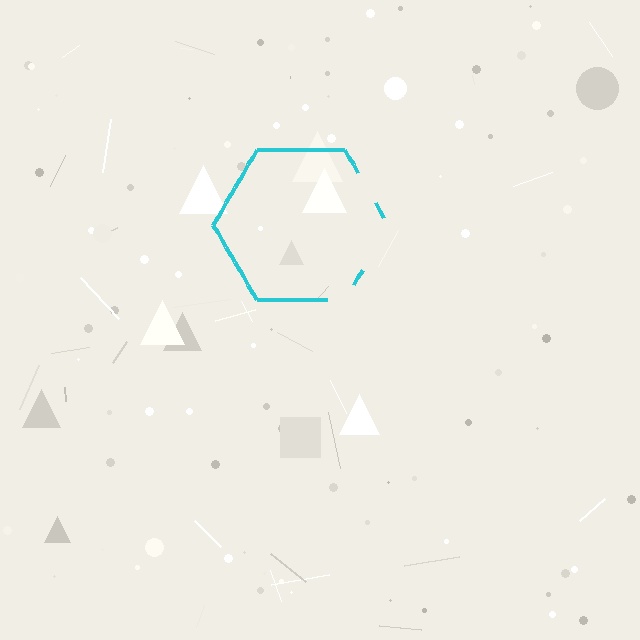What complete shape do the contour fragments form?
The contour fragments form a hexagon.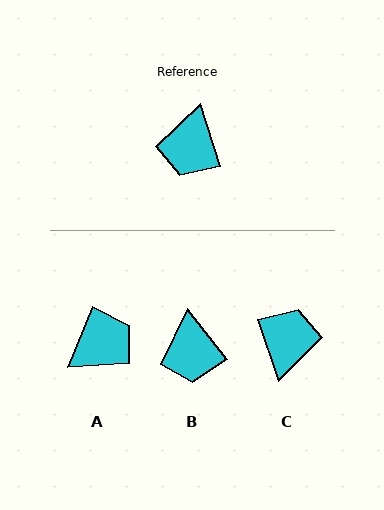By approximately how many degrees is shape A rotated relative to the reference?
Approximately 140 degrees counter-clockwise.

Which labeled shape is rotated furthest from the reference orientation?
C, about 179 degrees away.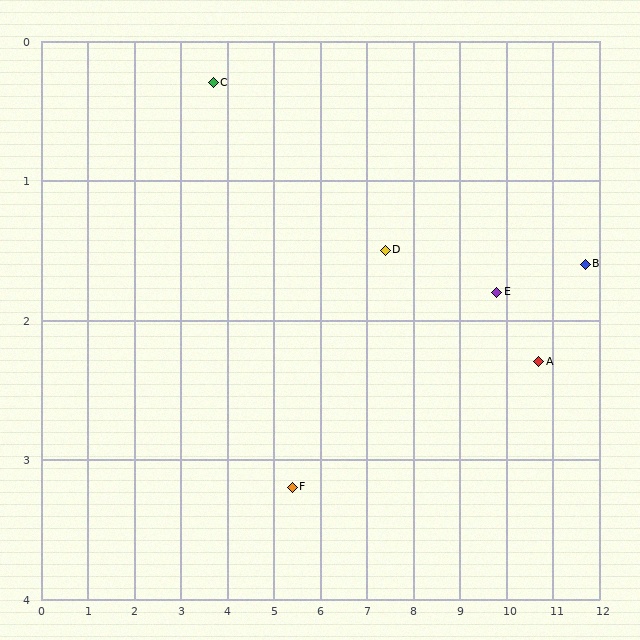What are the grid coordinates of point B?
Point B is at approximately (11.7, 1.6).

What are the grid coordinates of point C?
Point C is at approximately (3.7, 0.3).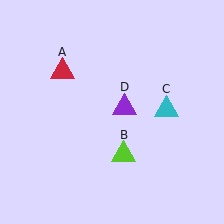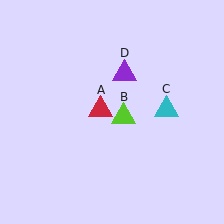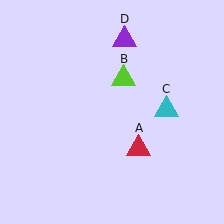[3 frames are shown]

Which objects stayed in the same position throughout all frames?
Cyan triangle (object C) remained stationary.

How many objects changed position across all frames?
3 objects changed position: red triangle (object A), lime triangle (object B), purple triangle (object D).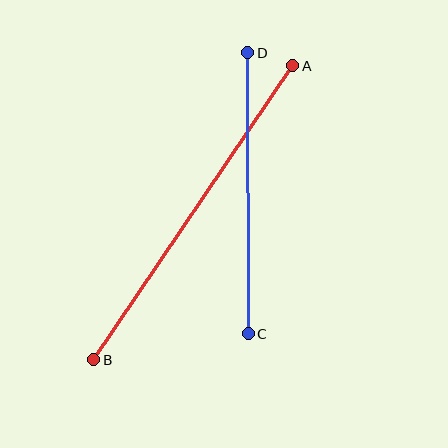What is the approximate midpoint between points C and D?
The midpoint is at approximately (248, 193) pixels.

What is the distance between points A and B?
The distance is approximately 355 pixels.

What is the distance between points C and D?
The distance is approximately 281 pixels.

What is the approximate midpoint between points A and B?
The midpoint is at approximately (193, 213) pixels.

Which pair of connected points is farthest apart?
Points A and B are farthest apart.